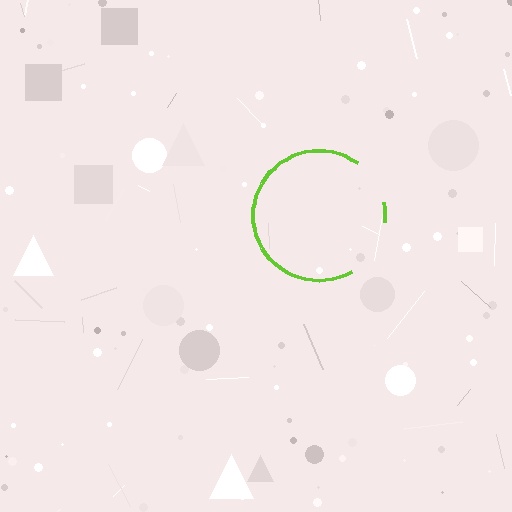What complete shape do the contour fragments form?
The contour fragments form a circle.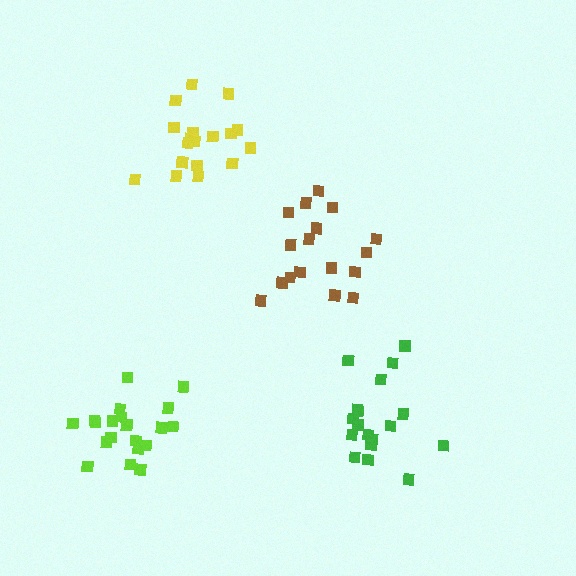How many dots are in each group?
Group 1: 17 dots, Group 2: 20 dots, Group 3: 18 dots, Group 4: 18 dots (73 total).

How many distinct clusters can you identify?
There are 4 distinct clusters.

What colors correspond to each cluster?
The clusters are colored: brown, lime, green, yellow.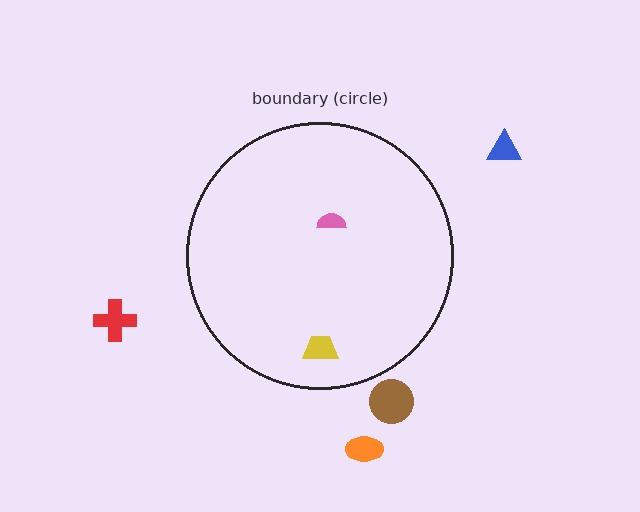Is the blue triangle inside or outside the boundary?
Outside.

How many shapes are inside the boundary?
2 inside, 4 outside.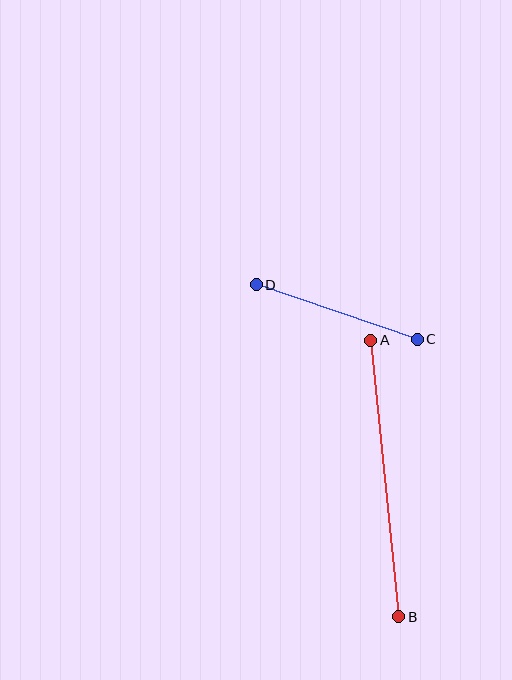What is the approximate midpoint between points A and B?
The midpoint is at approximately (385, 478) pixels.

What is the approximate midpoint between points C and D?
The midpoint is at approximately (337, 312) pixels.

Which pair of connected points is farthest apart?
Points A and B are farthest apart.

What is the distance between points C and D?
The distance is approximately 170 pixels.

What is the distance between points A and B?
The distance is approximately 278 pixels.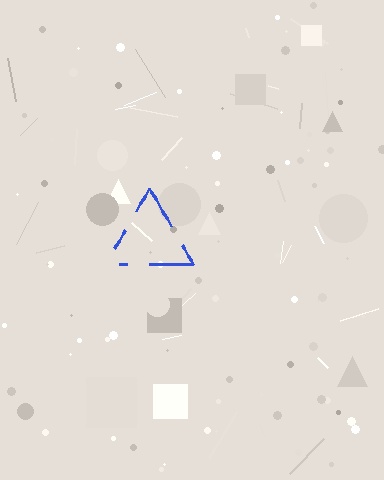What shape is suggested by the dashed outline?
The dashed outline suggests a triangle.